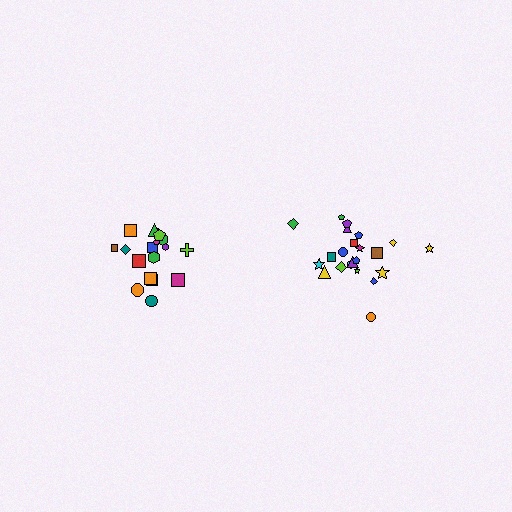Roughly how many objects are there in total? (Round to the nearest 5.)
Roughly 40 objects in total.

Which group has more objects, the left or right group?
The right group.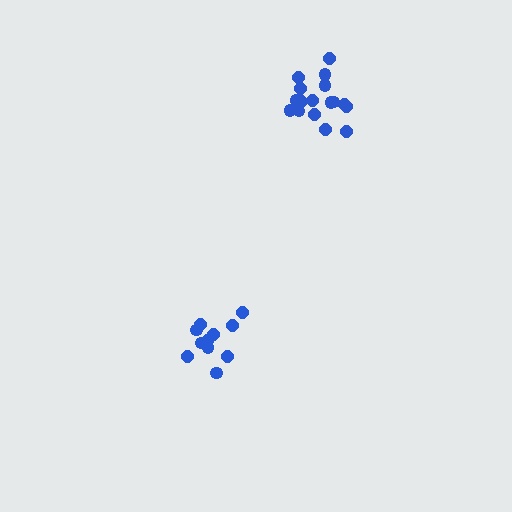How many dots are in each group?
Group 1: 17 dots, Group 2: 11 dots (28 total).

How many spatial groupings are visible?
There are 2 spatial groupings.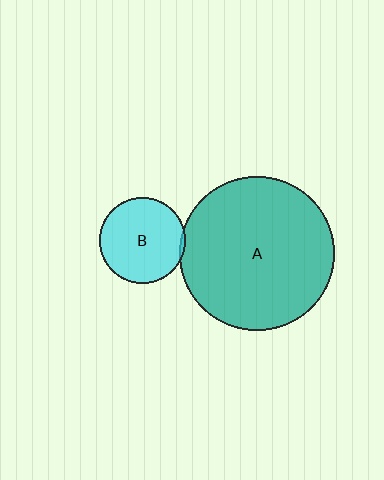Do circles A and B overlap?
Yes.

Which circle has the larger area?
Circle A (teal).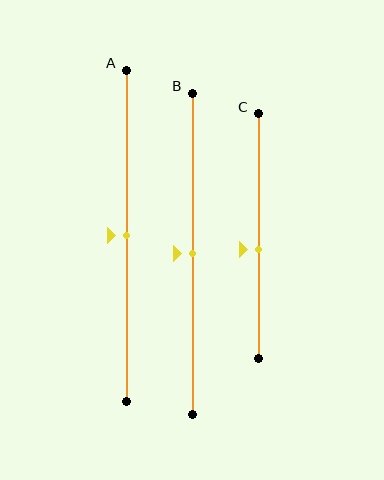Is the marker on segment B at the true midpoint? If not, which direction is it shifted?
Yes, the marker on segment B is at the true midpoint.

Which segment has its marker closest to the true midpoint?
Segment A has its marker closest to the true midpoint.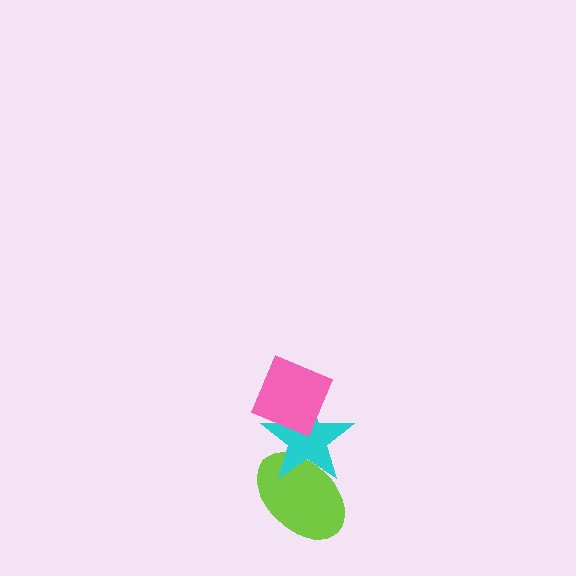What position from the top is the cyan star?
The cyan star is 2nd from the top.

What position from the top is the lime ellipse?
The lime ellipse is 3rd from the top.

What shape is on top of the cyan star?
The pink diamond is on top of the cyan star.